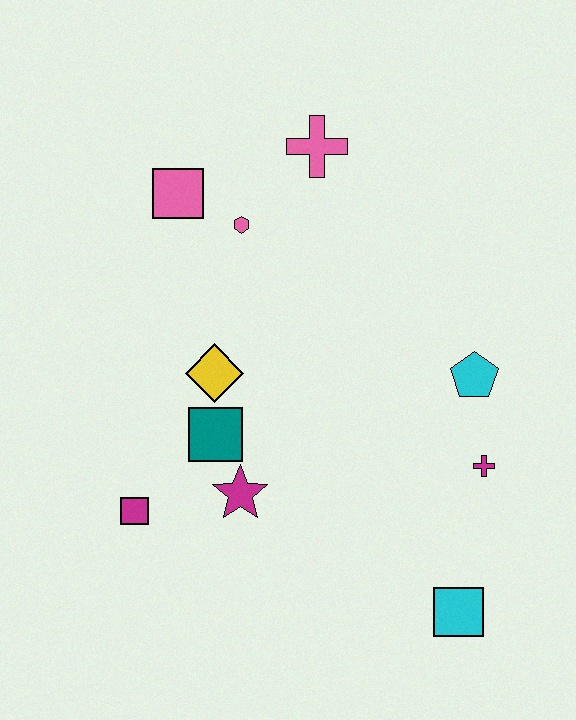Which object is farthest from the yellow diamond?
The cyan square is farthest from the yellow diamond.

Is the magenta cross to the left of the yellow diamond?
No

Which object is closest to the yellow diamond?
The teal square is closest to the yellow diamond.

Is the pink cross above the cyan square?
Yes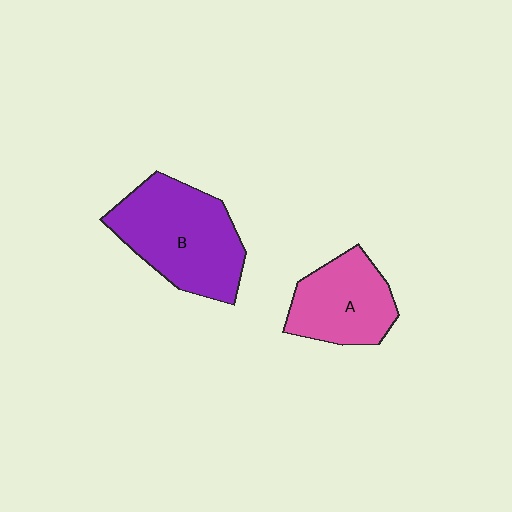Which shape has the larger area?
Shape B (purple).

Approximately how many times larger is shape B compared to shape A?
Approximately 1.5 times.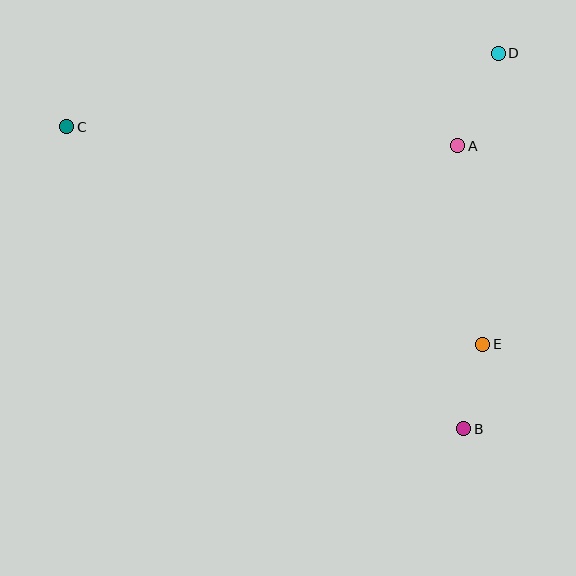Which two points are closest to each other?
Points B and E are closest to each other.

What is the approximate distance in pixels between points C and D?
The distance between C and D is approximately 438 pixels.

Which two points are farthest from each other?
Points B and C are farthest from each other.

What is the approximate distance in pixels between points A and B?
The distance between A and B is approximately 283 pixels.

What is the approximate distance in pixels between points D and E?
The distance between D and E is approximately 292 pixels.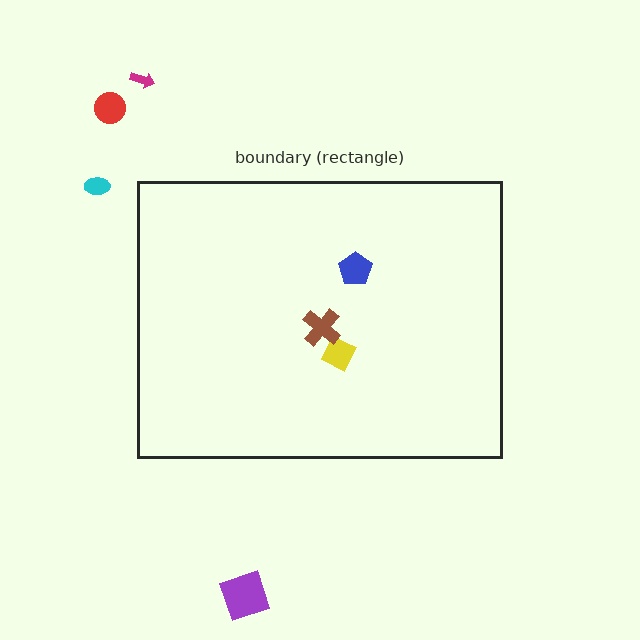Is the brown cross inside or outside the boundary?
Inside.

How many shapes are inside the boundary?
3 inside, 4 outside.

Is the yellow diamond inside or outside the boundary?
Inside.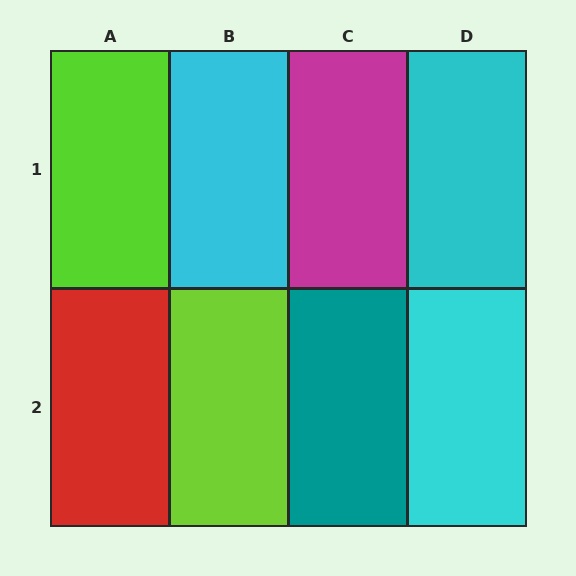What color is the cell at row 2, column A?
Red.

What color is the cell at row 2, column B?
Lime.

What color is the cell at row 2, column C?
Teal.